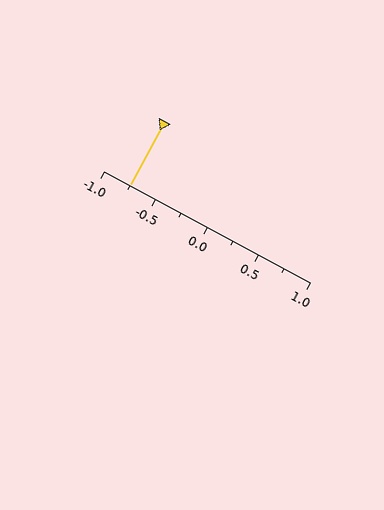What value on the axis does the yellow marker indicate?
The marker indicates approximately -0.75.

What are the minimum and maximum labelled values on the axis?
The axis runs from -1.0 to 1.0.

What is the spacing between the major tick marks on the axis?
The major ticks are spaced 0.5 apart.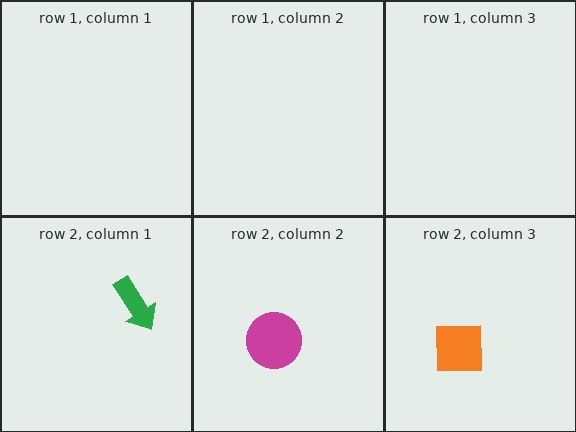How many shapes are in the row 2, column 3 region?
1.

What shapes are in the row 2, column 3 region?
The orange square.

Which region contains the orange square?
The row 2, column 3 region.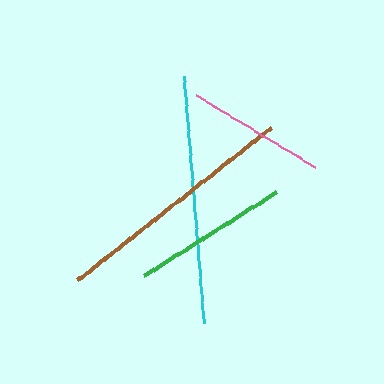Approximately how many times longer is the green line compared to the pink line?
The green line is approximately 1.1 times the length of the pink line.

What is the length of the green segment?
The green segment is approximately 157 pixels long.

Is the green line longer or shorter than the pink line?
The green line is longer than the pink line.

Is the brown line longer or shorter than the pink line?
The brown line is longer than the pink line.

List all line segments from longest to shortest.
From longest to shortest: cyan, brown, green, pink.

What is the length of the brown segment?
The brown segment is approximately 247 pixels long.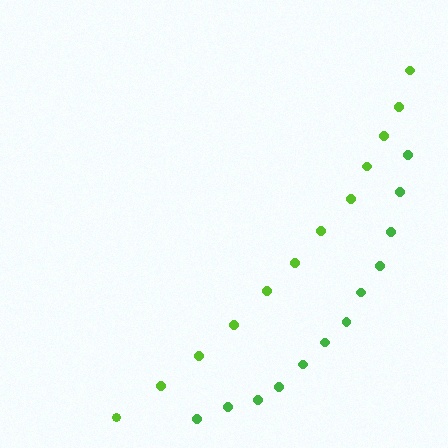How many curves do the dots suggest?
There are 2 distinct paths.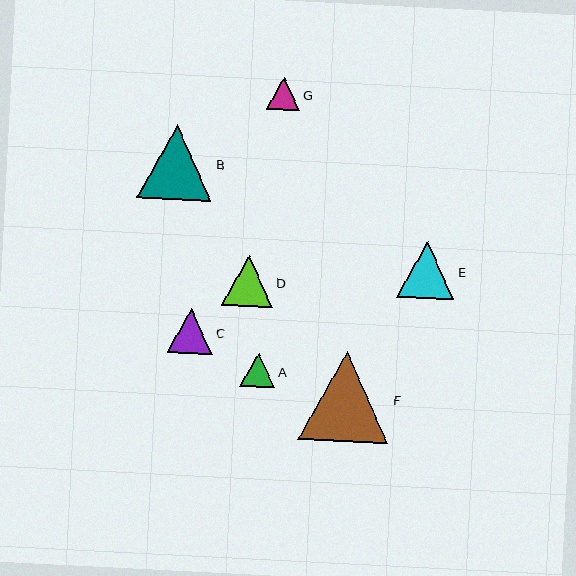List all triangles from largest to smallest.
From largest to smallest: F, B, E, D, C, A, G.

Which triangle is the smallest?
Triangle G is the smallest with a size of approximately 32 pixels.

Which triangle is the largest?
Triangle F is the largest with a size of approximately 90 pixels.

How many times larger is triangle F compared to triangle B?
Triangle F is approximately 1.2 times the size of triangle B.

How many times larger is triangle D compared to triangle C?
Triangle D is approximately 1.1 times the size of triangle C.